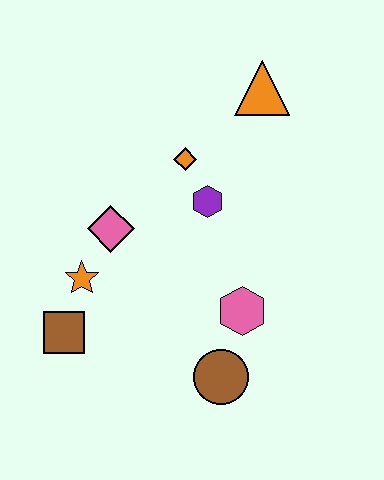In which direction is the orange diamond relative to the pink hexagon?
The orange diamond is above the pink hexagon.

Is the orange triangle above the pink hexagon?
Yes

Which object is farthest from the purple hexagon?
The brown square is farthest from the purple hexagon.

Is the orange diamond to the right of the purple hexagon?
No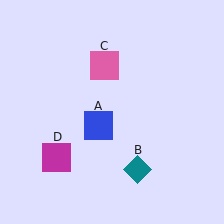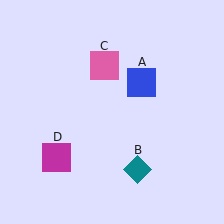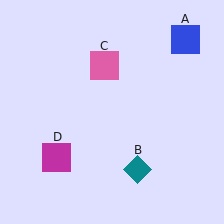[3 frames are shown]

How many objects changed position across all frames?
1 object changed position: blue square (object A).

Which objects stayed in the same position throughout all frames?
Teal diamond (object B) and pink square (object C) and magenta square (object D) remained stationary.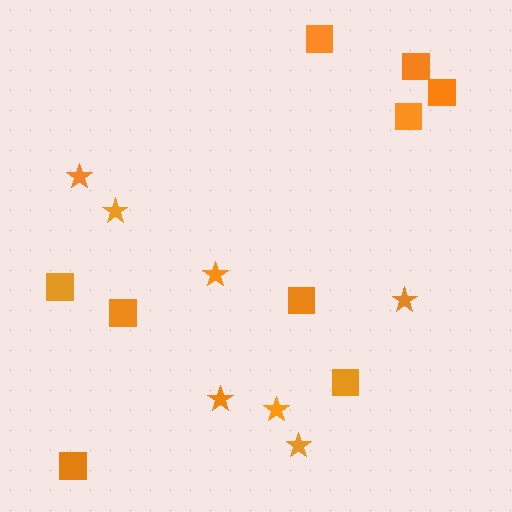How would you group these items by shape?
There are 2 groups: one group of stars (7) and one group of squares (9).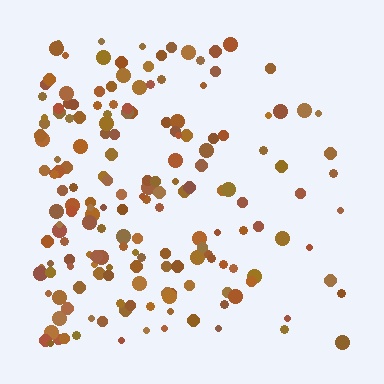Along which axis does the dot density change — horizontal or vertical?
Horizontal.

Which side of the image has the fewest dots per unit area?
The right.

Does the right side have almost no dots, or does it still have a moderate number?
Still a moderate number, just noticeably fewer than the left.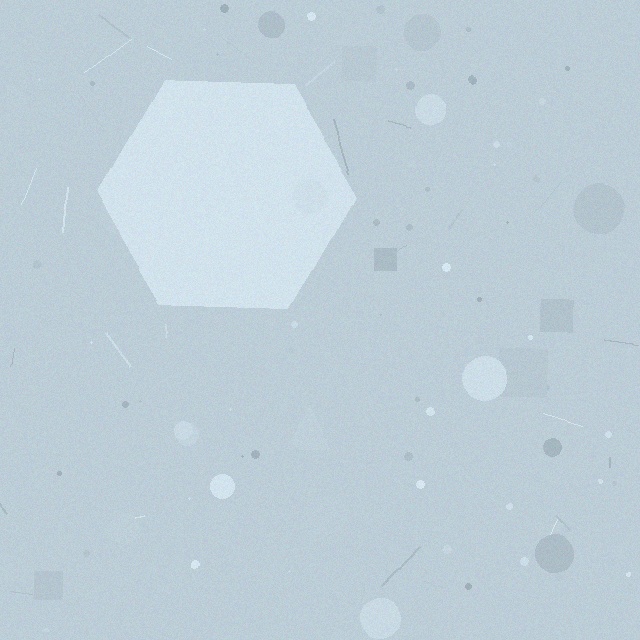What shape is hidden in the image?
A hexagon is hidden in the image.